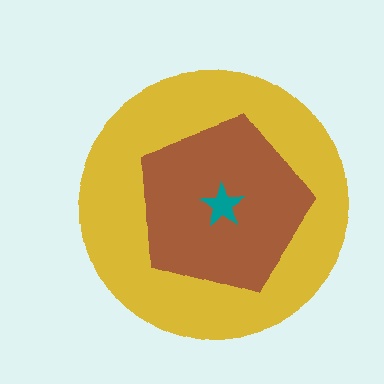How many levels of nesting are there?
3.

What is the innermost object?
The teal star.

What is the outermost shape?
The yellow circle.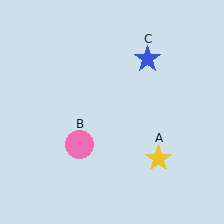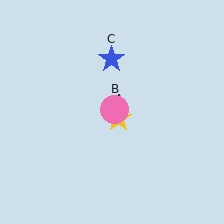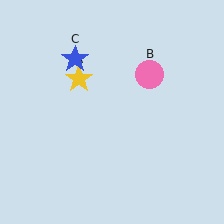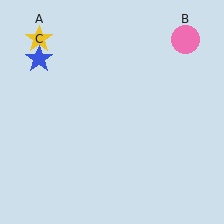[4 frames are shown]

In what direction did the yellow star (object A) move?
The yellow star (object A) moved up and to the left.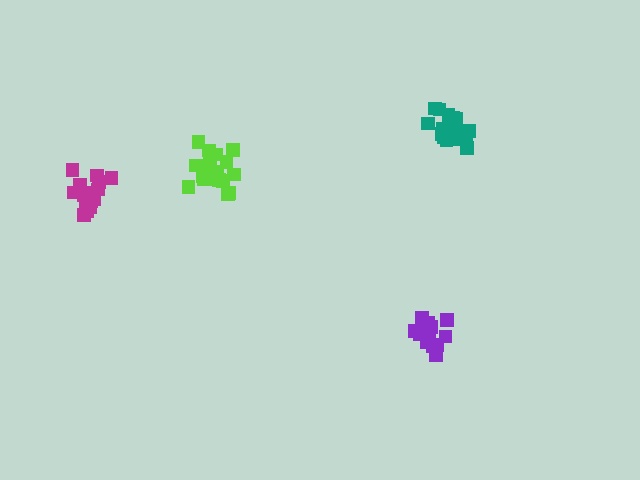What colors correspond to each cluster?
The clusters are colored: magenta, purple, lime, teal.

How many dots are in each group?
Group 1: 16 dots, Group 2: 17 dots, Group 3: 21 dots, Group 4: 20 dots (74 total).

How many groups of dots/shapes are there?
There are 4 groups.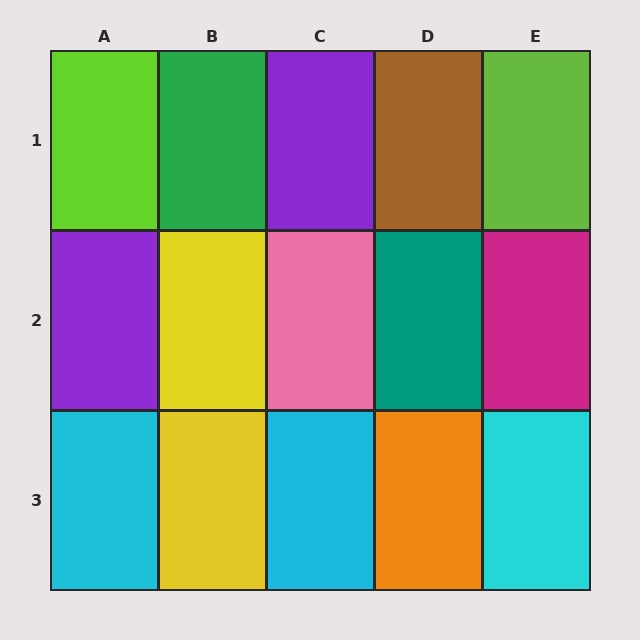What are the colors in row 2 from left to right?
Purple, yellow, pink, teal, magenta.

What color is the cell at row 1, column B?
Green.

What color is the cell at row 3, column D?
Orange.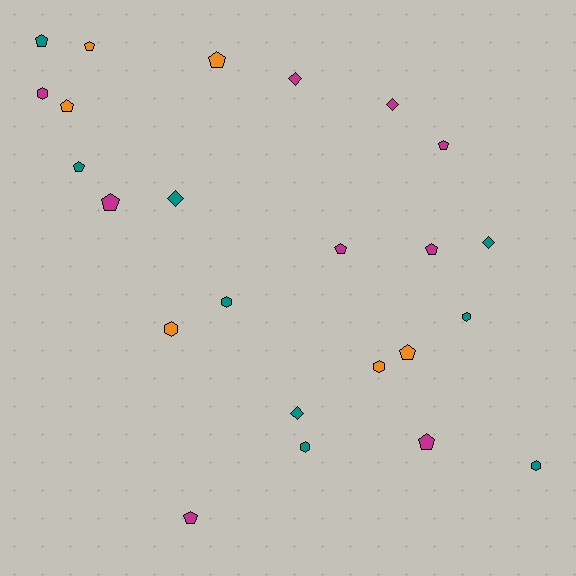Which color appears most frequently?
Magenta, with 9 objects.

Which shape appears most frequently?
Pentagon, with 12 objects.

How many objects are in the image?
There are 24 objects.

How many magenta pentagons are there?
There are 6 magenta pentagons.